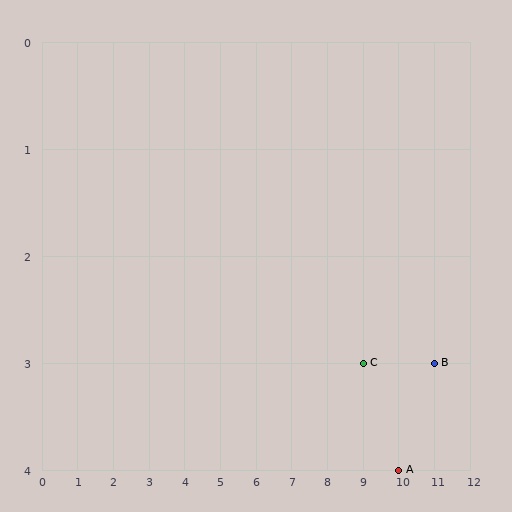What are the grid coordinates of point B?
Point B is at grid coordinates (11, 3).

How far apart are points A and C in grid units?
Points A and C are 1 column and 1 row apart (about 1.4 grid units diagonally).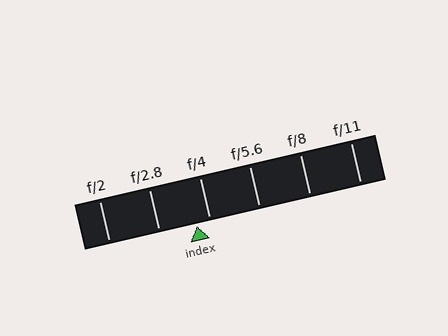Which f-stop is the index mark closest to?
The index mark is closest to f/4.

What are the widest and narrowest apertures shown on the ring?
The widest aperture shown is f/2 and the narrowest is f/11.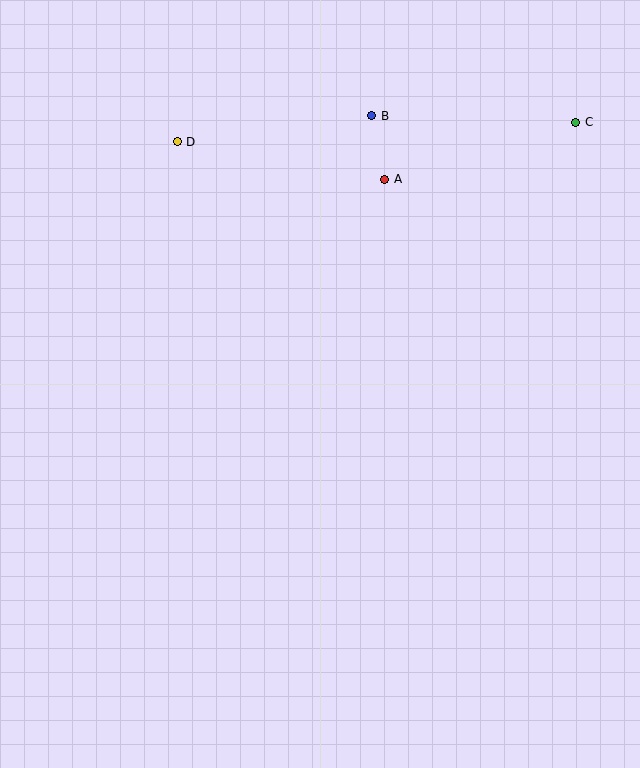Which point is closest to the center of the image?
Point A at (385, 179) is closest to the center.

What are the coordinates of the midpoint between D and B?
The midpoint between D and B is at (275, 129).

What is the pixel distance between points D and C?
The distance between D and C is 399 pixels.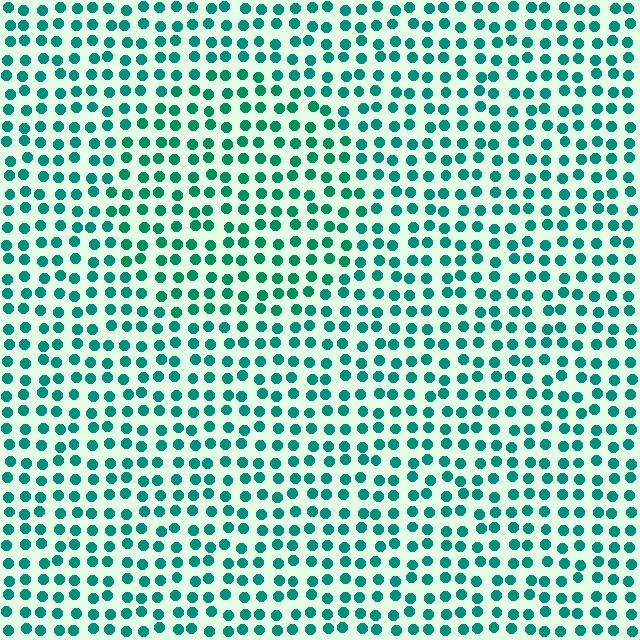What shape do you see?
I see a circle.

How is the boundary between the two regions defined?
The boundary is defined purely by a slight shift in hue (about 14 degrees). Spacing, size, and orientation are identical on both sides.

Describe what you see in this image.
The image is filled with small teal elements in a uniform arrangement. A circle-shaped region is visible where the elements are tinted to a slightly different hue, forming a subtle color boundary.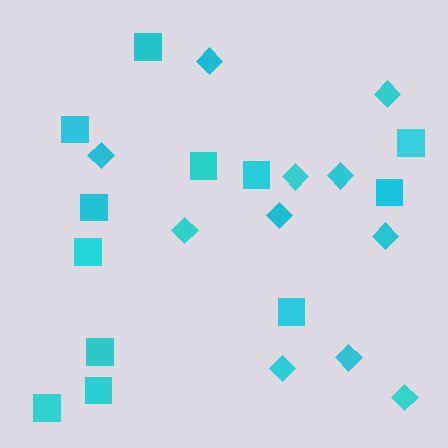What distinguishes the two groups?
There are 2 groups: one group of diamonds (11) and one group of squares (12).